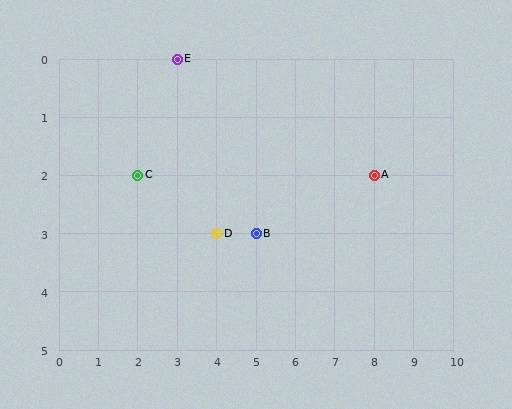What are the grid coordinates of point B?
Point B is at grid coordinates (5, 3).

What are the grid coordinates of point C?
Point C is at grid coordinates (2, 2).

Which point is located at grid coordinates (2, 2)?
Point C is at (2, 2).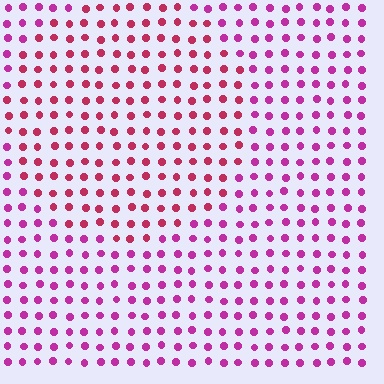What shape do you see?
I see a circle.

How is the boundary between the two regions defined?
The boundary is defined purely by a slight shift in hue (about 29 degrees). Spacing, size, and orientation are identical on both sides.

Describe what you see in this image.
The image is filled with small magenta elements in a uniform arrangement. A circle-shaped region is visible where the elements are tinted to a slightly different hue, forming a subtle color boundary.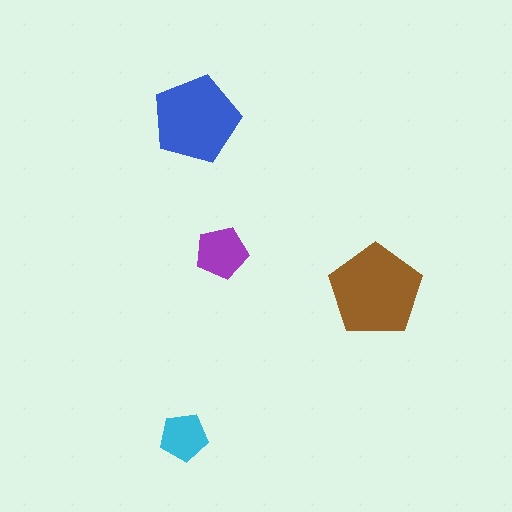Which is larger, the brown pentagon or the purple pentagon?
The brown one.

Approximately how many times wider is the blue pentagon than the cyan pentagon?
About 2 times wider.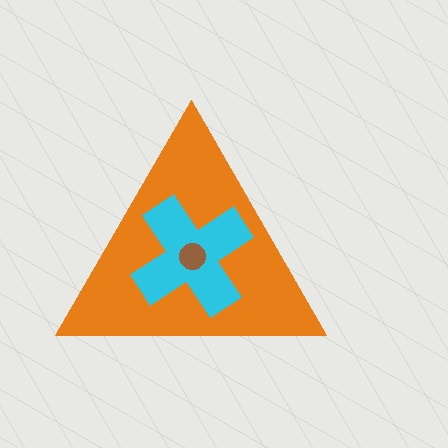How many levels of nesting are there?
3.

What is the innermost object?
The brown circle.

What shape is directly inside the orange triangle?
The cyan cross.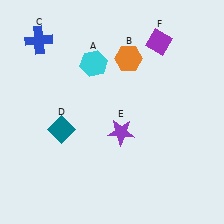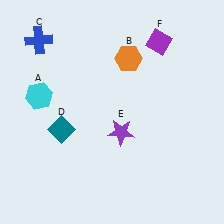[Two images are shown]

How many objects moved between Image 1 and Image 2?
1 object moved between the two images.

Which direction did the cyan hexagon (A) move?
The cyan hexagon (A) moved left.